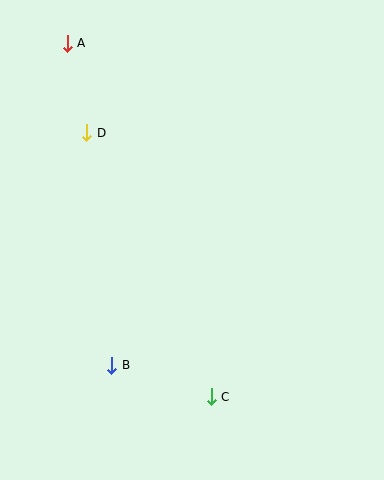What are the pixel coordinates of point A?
Point A is at (67, 43).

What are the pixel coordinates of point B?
Point B is at (112, 365).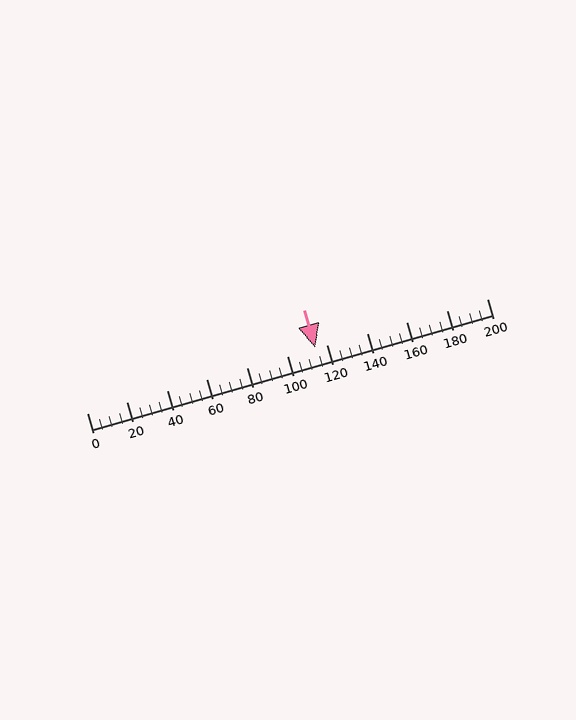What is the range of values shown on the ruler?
The ruler shows values from 0 to 200.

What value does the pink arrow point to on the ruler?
The pink arrow points to approximately 114.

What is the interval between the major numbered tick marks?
The major tick marks are spaced 20 units apart.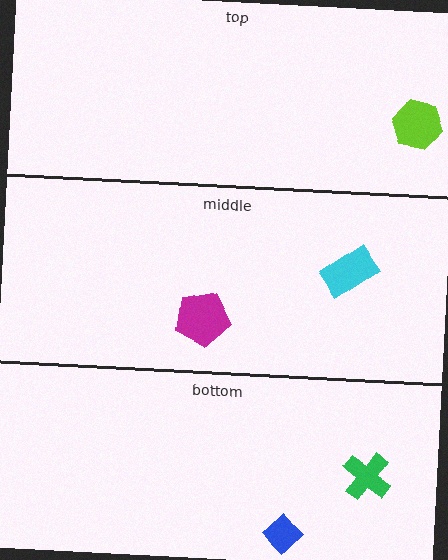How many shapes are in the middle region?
2.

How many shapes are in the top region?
1.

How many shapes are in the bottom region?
2.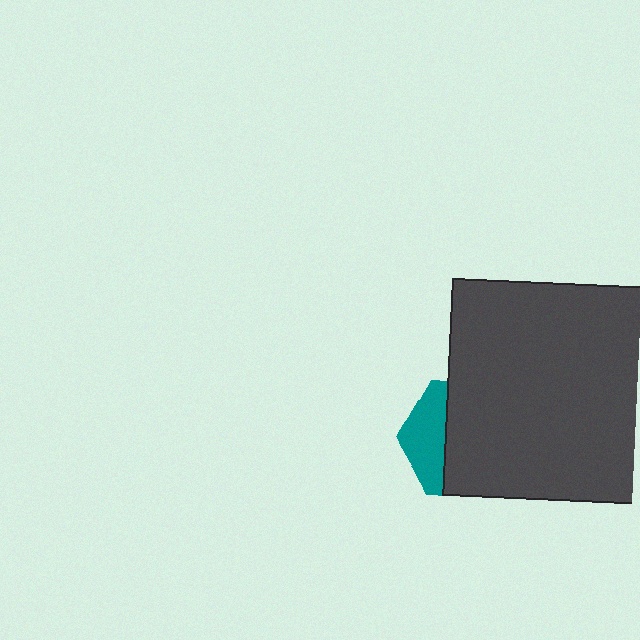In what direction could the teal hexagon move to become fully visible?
The teal hexagon could move left. That would shift it out from behind the dark gray rectangle entirely.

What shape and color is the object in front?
The object in front is a dark gray rectangle.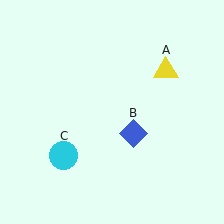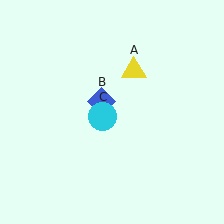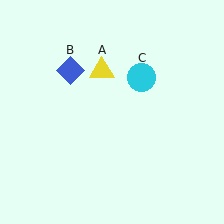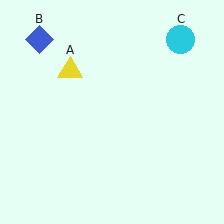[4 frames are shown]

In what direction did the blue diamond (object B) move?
The blue diamond (object B) moved up and to the left.